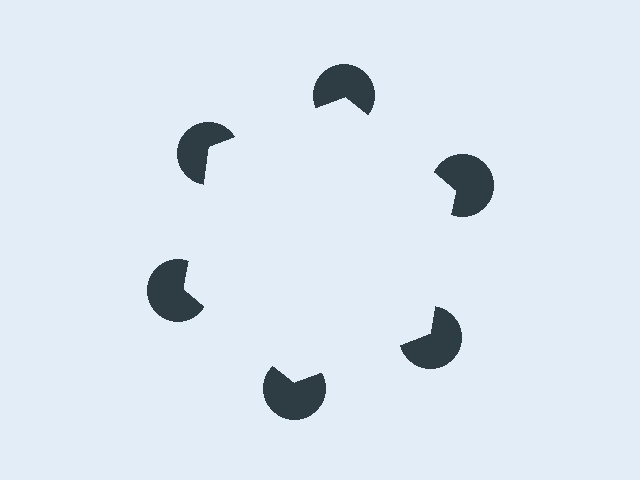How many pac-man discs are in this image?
There are 6 — one at each vertex of the illusory hexagon.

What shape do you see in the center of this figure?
An illusory hexagon — its edges are inferred from the aligned wedge cuts in the pac-man discs, not physically drawn.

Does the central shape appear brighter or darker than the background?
It typically appears slightly brighter than the background, even though no actual brightness change is drawn.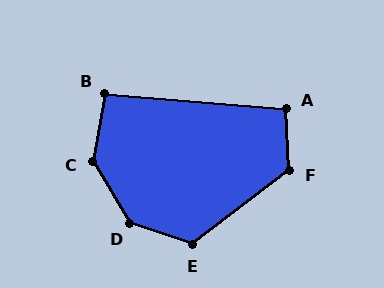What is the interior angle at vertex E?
Approximately 123 degrees (obtuse).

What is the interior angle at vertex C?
Approximately 139 degrees (obtuse).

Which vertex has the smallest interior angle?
B, at approximately 95 degrees.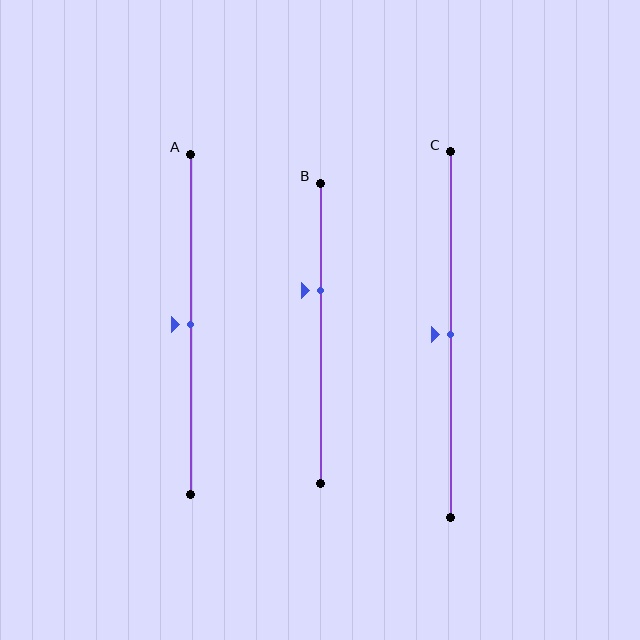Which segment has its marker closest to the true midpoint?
Segment A has its marker closest to the true midpoint.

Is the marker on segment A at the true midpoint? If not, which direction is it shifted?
Yes, the marker on segment A is at the true midpoint.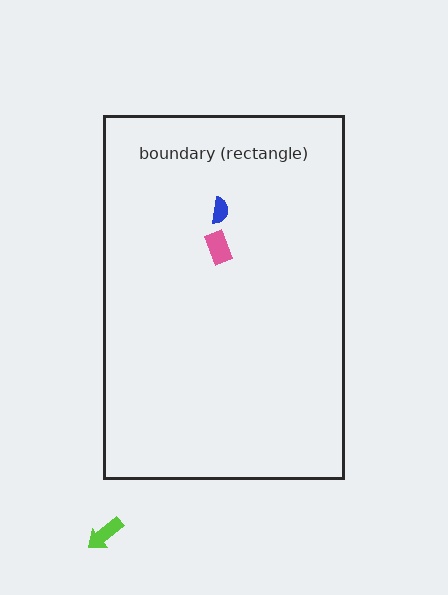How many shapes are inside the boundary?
2 inside, 1 outside.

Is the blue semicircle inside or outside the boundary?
Inside.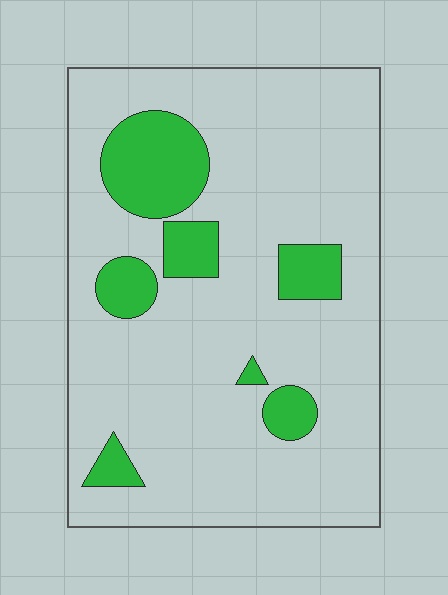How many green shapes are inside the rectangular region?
7.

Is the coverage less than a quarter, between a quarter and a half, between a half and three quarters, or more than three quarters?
Less than a quarter.